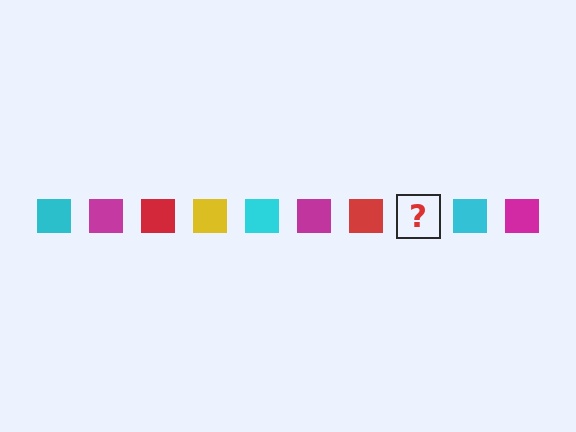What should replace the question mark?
The question mark should be replaced with a yellow square.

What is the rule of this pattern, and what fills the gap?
The rule is that the pattern cycles through cyan, magenta, red, yellow squares. The gap should be filled with a yellow square.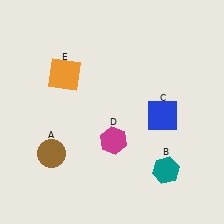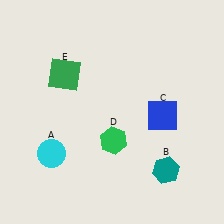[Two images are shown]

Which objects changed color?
A changed from brown to cyan. D changed from magenta to green. E changed from orange to green.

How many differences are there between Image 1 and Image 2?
There are 3 differences between the two images.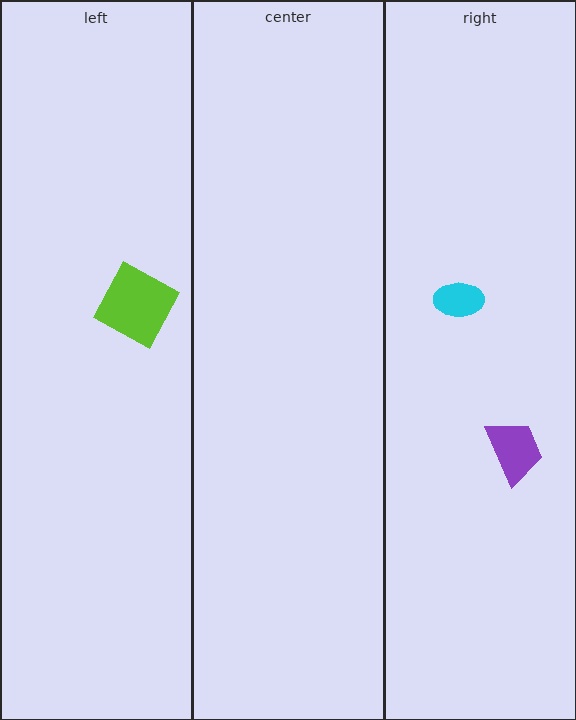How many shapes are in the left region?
1.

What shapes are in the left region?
The lime square.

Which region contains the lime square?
The left region.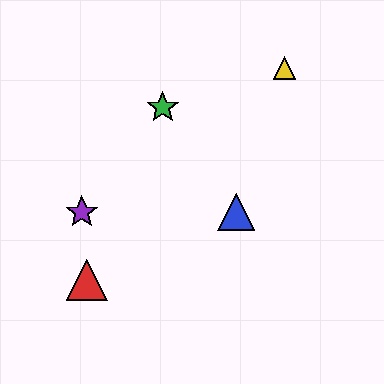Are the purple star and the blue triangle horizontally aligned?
Yes, both are at y≈212.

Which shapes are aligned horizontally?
The blue triangle, the purple star are aligned horizontally.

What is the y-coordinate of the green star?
The green star is at y≈108.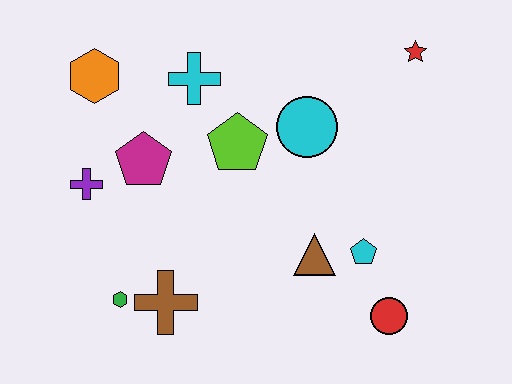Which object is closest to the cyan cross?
The lime pentagon is closest to the cyan cross.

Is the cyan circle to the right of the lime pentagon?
Yes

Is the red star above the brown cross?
Yes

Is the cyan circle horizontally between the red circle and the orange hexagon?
Yes